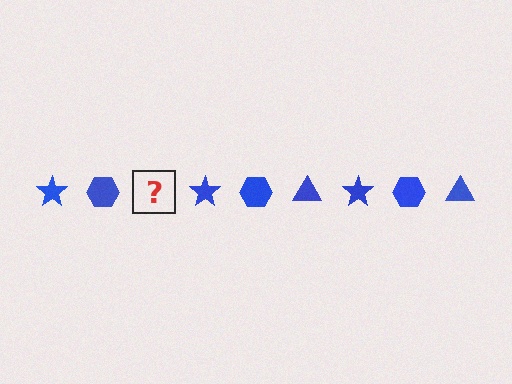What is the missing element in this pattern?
The missing element is a blue triangle.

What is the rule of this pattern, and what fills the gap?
The rule is that the pattern cycles through star, hexagon, triangle shapes in blue. The gap should be filled with a blue triangle.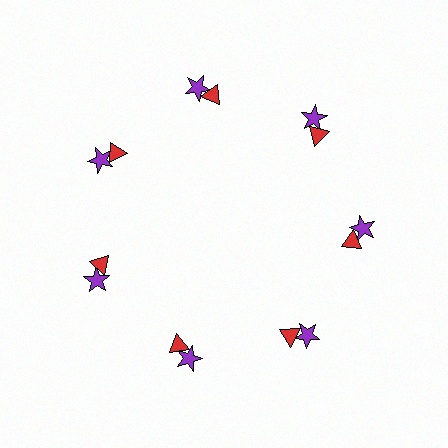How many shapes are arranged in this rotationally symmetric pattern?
There are 14 shapes, arranged in 7 groups of 2.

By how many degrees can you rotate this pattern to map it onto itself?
The pattern maps onto itself every 51 degrees of rotation.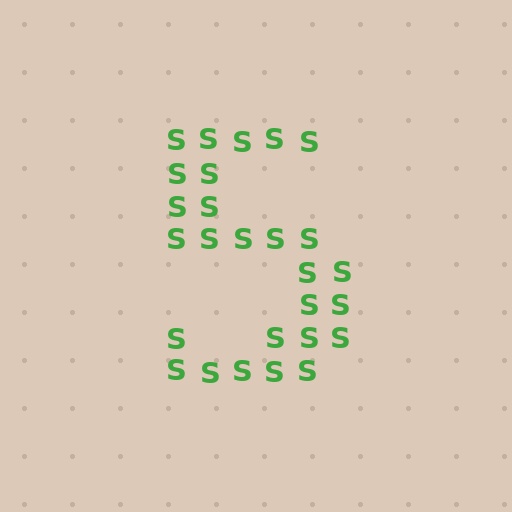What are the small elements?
The small elements are letter S's.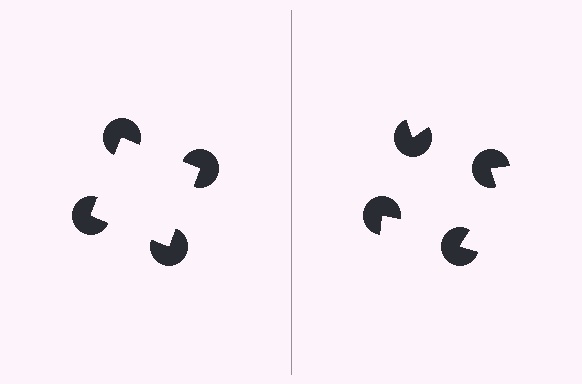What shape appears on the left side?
An illusory square.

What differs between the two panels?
The pac-man discs are positioned identically on both sides; only the wedge orientations differ. On the left they align to a square; on the right they are misaligned.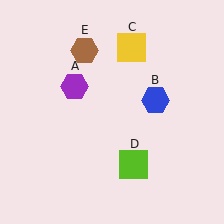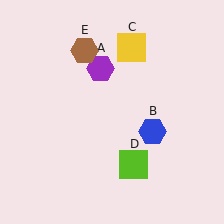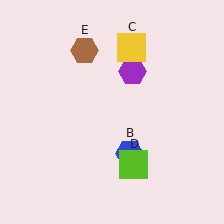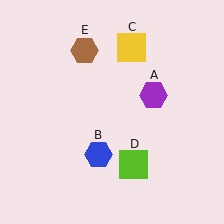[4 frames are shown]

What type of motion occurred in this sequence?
The purple hexagon (object A), blue hexagon (object B) rotated clockwise around the center of the scene.